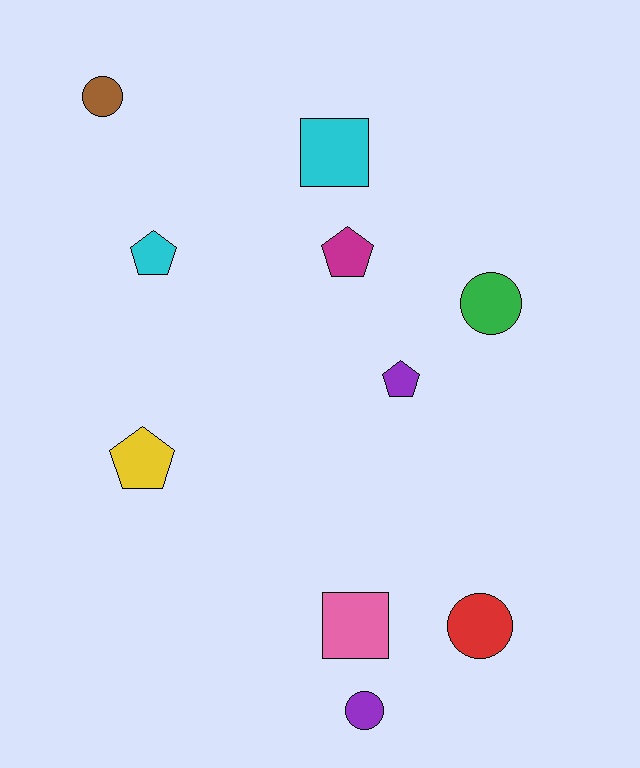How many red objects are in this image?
There is 1 red object.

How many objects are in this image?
There are 10 objects.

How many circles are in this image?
There are 4 circles.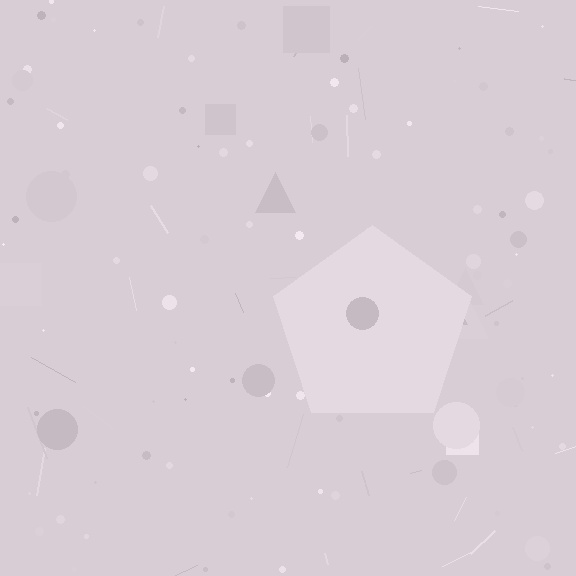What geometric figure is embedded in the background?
A pentagon is embedded in the background.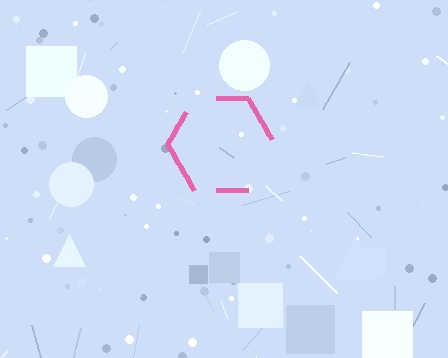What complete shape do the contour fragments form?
The contour fragments form a hexagon.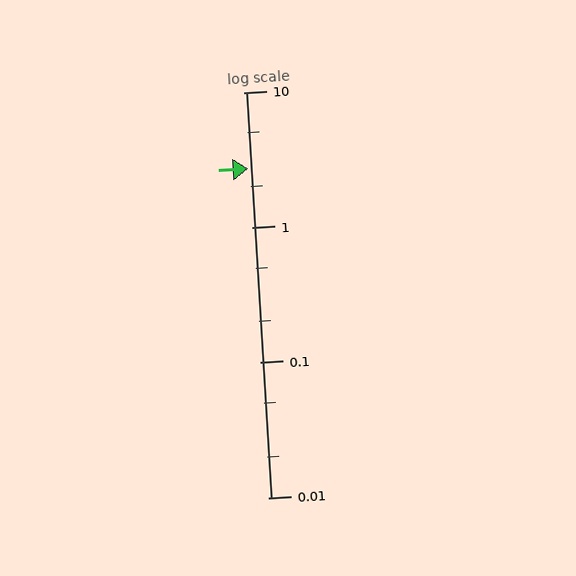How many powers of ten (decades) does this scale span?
The scale spans 3 decades, from 0.01 to 10.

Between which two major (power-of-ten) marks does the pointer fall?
The pointer is between 1 and 10.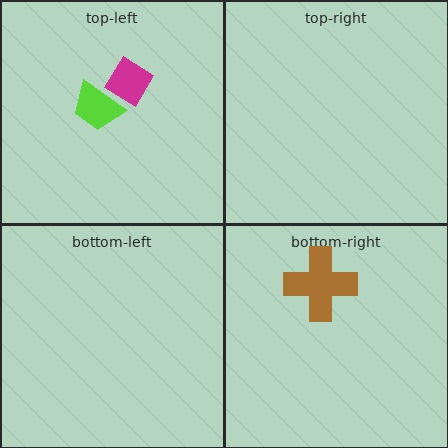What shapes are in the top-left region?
The magenta diamond, the lime trapezoid.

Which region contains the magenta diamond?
The top-left region.